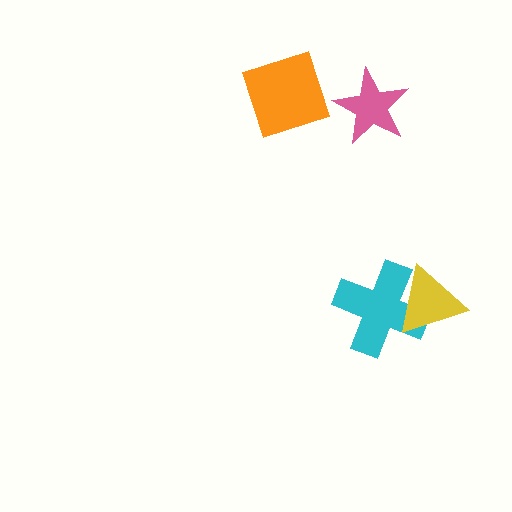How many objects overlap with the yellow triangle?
1 object overlaps with the yellow triangle.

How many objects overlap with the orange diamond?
0 objects overlap with the orange diamond.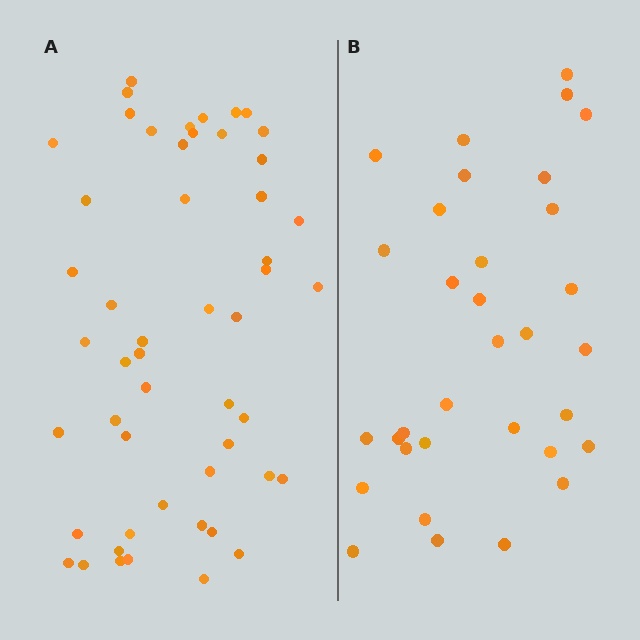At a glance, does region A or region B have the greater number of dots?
Region A (the left region) has more dots.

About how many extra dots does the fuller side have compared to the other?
Region A has approximately 20 more dots than region B.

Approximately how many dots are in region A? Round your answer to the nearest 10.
About 50 dots. (The exact count is 51, which rounds to 50.)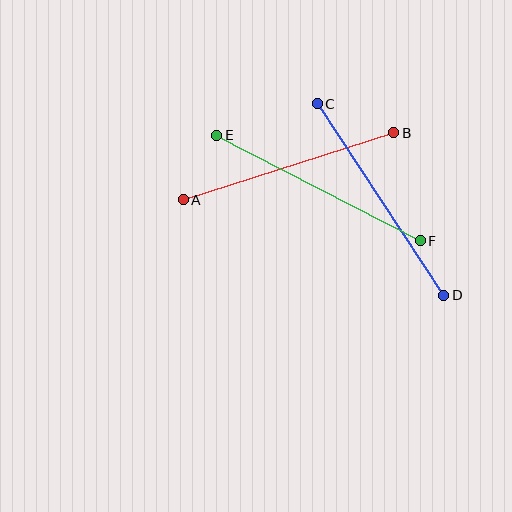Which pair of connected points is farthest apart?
Points C and D are farthest apart.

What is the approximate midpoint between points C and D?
The midpoint is at approximately (380, 200) pixels.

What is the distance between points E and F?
The distance is approximately 229 pixels.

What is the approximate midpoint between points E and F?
The midpoint is at approximately (319, 188) pixels.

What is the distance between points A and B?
The distance is approximately 221 pixels.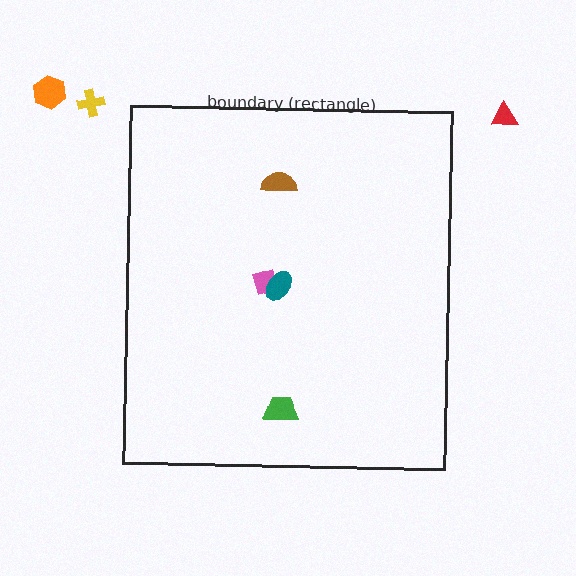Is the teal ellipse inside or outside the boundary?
Inside.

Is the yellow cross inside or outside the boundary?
Outside.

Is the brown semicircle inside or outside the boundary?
Inside.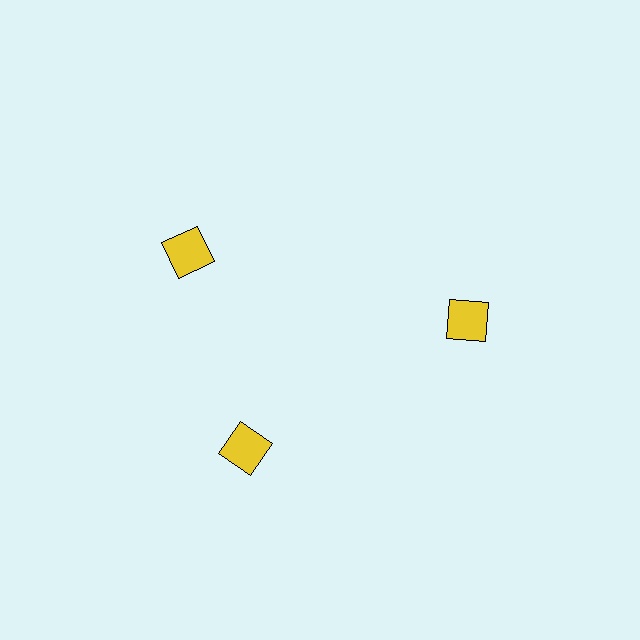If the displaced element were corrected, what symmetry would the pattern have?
It would have 3-fold rotational symmetry — the pattern would map onto itself every 120 degrees.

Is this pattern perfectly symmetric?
No. The 3 yellow squares are arranged in a ring, but one element near the 11 o'clock position is rotated out of alignment along the ring, breaking the 3-fold rotational symmetry.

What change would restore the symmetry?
The symmetry would be restored by rotating it back into even spacing with its neighbors so that all 3 squares sit at equal angles and equal distance from the center.